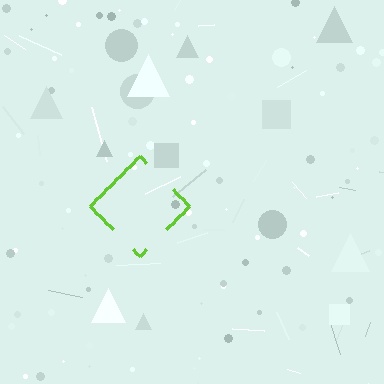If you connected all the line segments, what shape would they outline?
They would outline a diamond.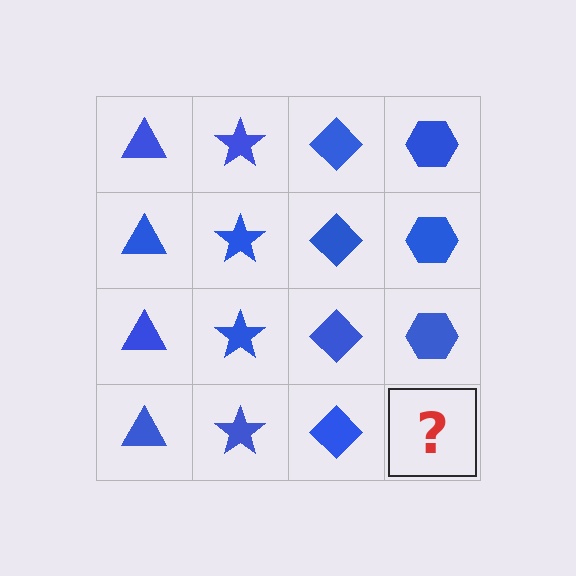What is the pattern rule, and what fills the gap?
The rule is that each column has a consistent shape. The gap should be filled with a blue hexagon.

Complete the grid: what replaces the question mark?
The question mark should be replaced with a blue hexagon.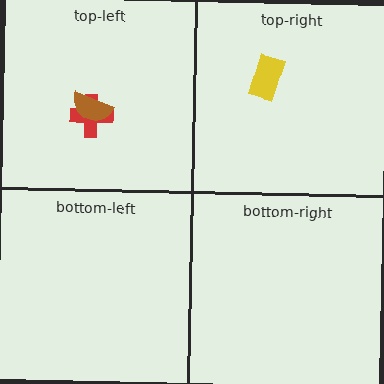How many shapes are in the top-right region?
1.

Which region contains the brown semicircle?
The top-left region.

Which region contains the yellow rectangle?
The top-right region.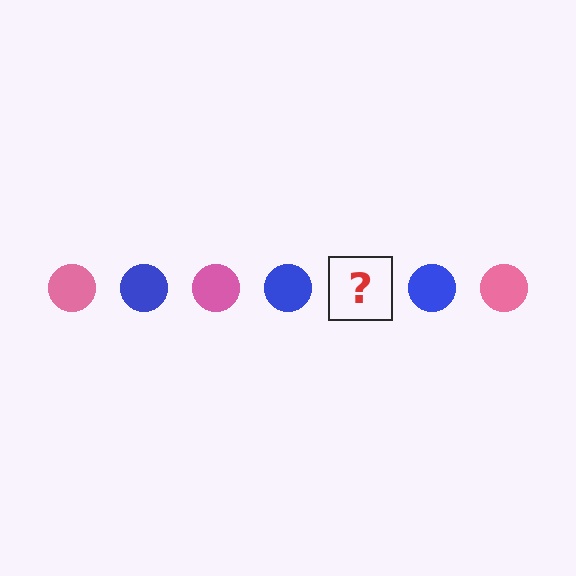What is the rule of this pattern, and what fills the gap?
The rule is that the pattern cycles through pink, blue circles. The gap should be filled with a pink circle.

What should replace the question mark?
The question mark should be replaced with a pink circle.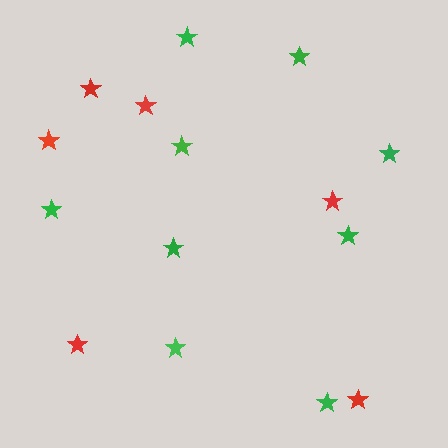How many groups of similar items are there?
There are 2 groups: one group of green stars (9) and one group of red stars (6).